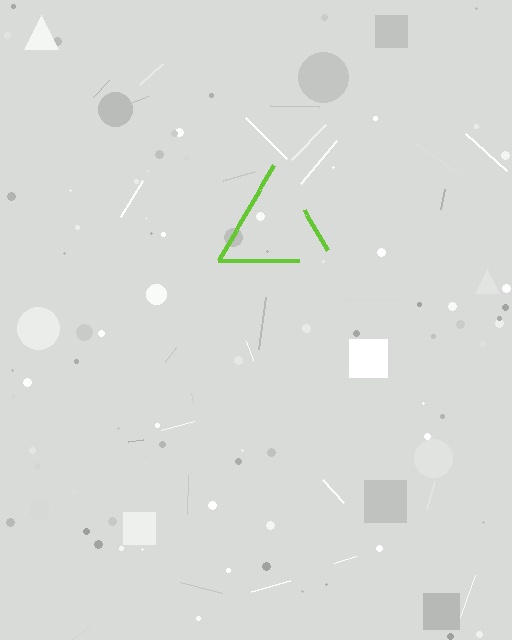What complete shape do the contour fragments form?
The contour fragments form a triangle.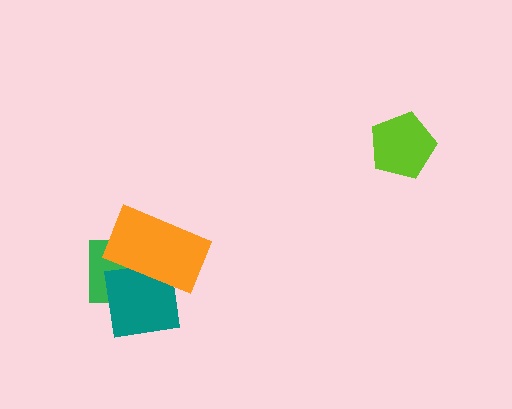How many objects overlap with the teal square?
2 objects overlap with the teal square.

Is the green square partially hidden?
Yes, it is partially covered by another shape.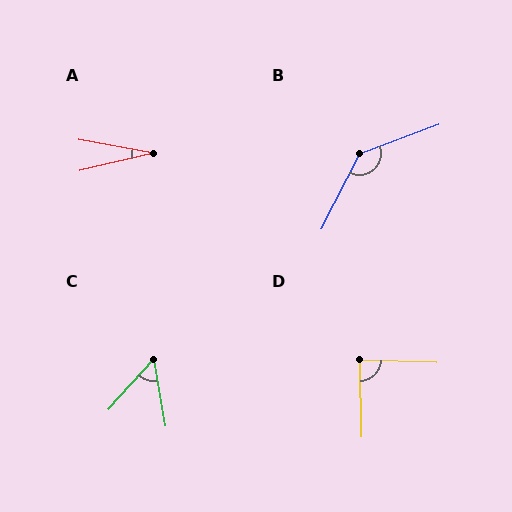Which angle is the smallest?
A, at approximately 23 degrees.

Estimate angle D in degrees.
Approximately 87 degrees.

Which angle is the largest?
B, at approximately 137 degrees.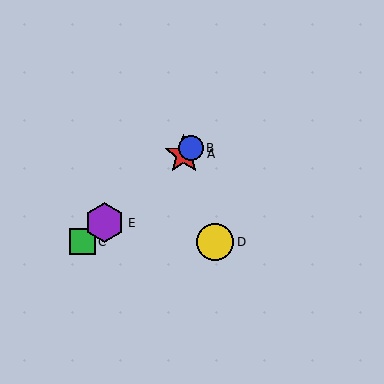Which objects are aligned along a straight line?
Objects A, B, C, E are aligned along a straight line.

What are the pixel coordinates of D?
Object D is at (215, 242).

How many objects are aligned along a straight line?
4 objects (A, B, C, E) are aligned along a straight line.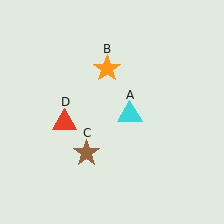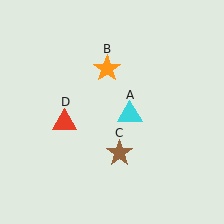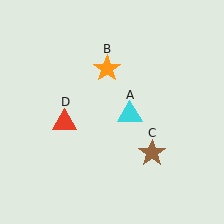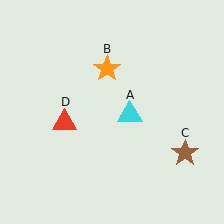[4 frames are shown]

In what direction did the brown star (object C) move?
The brown star (object C) moved right.